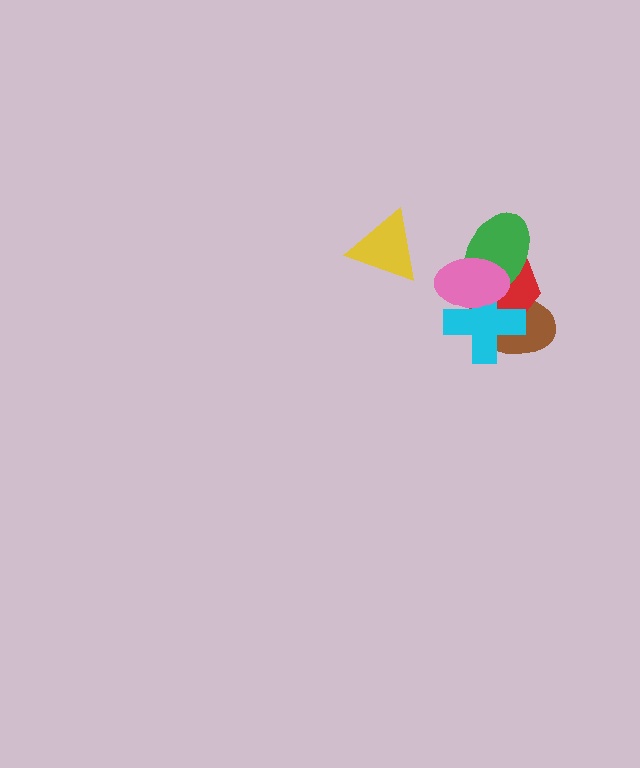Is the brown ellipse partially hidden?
Yes, it is partially covered by another shape.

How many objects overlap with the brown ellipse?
4 objects overlap with the brown ellipse.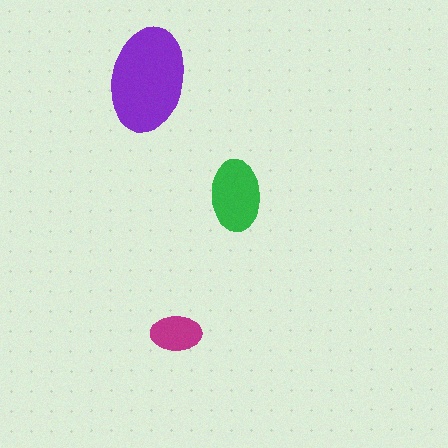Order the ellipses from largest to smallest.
the purple one, the green one, the magenta one.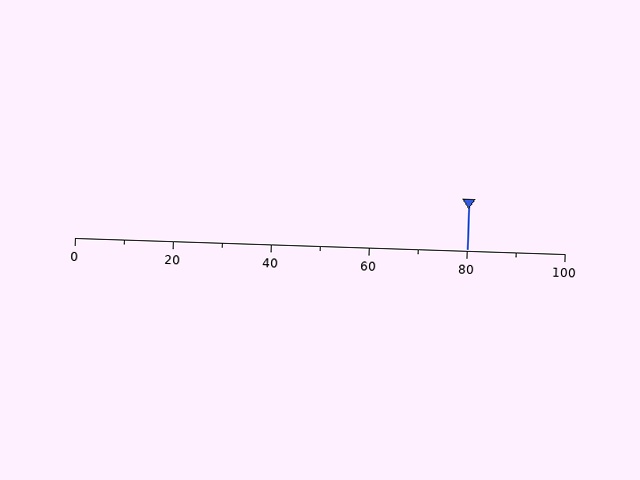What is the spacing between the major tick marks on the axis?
The major ticks are spaced 20 apart.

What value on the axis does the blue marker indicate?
The marker indicates approximately 80.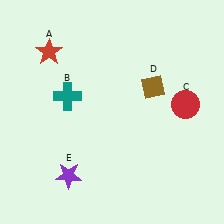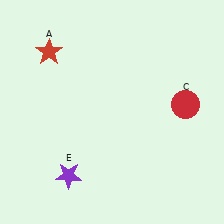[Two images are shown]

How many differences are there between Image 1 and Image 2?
There are 2 differences between the two images.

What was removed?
The brown diamond (D), the teal cross (B) were removed in Image 2.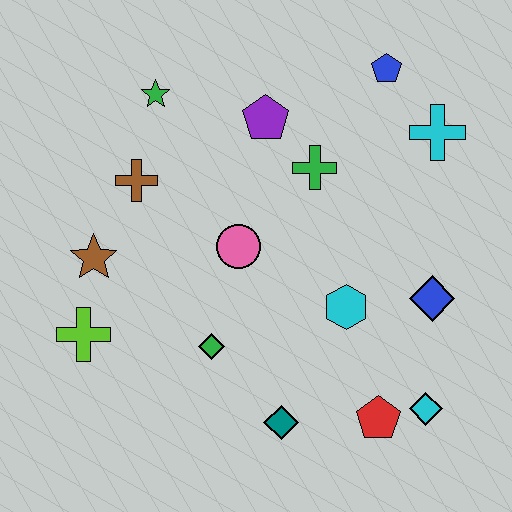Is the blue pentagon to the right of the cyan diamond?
No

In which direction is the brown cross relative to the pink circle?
The brown cross is to the left of the pink circle.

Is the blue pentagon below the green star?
No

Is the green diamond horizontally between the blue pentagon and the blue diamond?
No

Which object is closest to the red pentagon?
The cyan diamond is closest to the red pentagon.